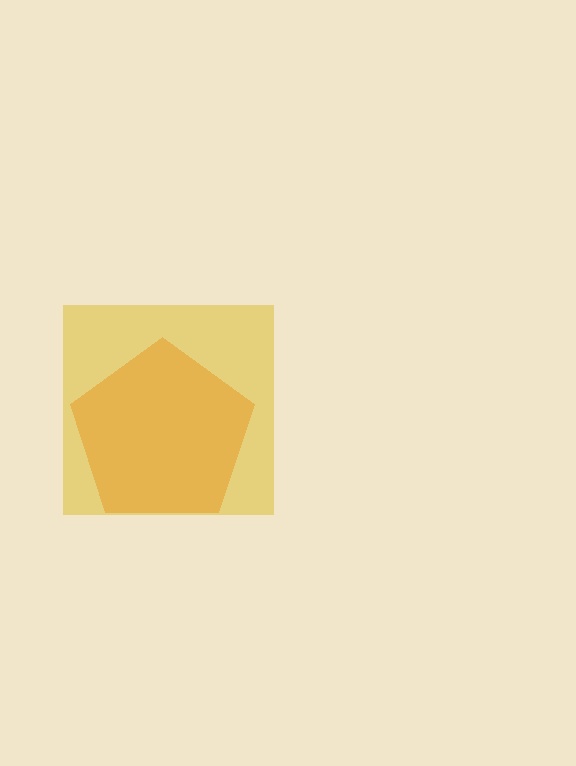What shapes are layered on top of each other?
The layered shapes are: a yellow square, an orange pentagon.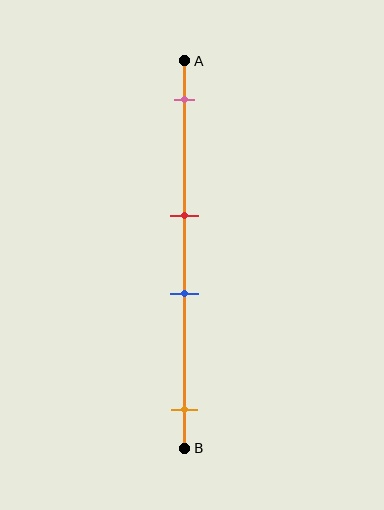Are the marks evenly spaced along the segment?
No, the marks are not evenly spaced.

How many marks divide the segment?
There are 4 marks dividing the segment.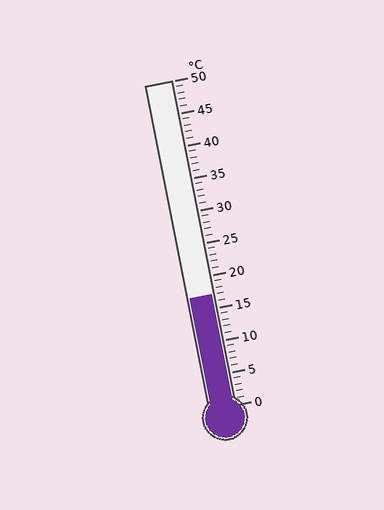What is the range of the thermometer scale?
The thermometer scale ranges from 0°C to 50°C.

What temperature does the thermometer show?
The thermometer shows approximately 17°C.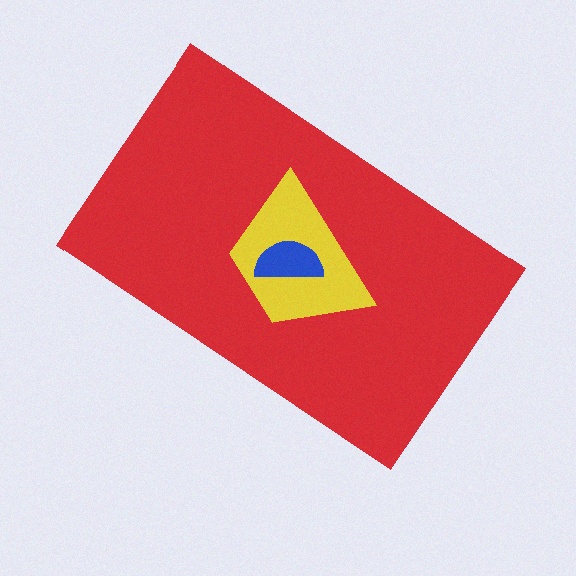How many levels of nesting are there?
3.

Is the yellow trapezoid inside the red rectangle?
Yes.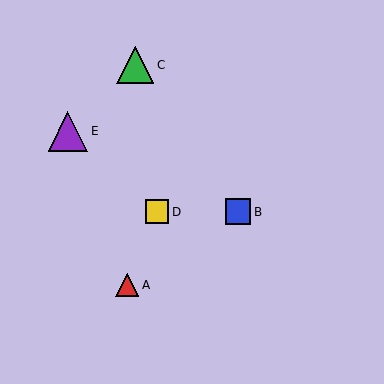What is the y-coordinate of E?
Object E is at y≈131.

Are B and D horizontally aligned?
Yes, both are at y≈212.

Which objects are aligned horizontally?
Objects B, D are aligned horizontally.